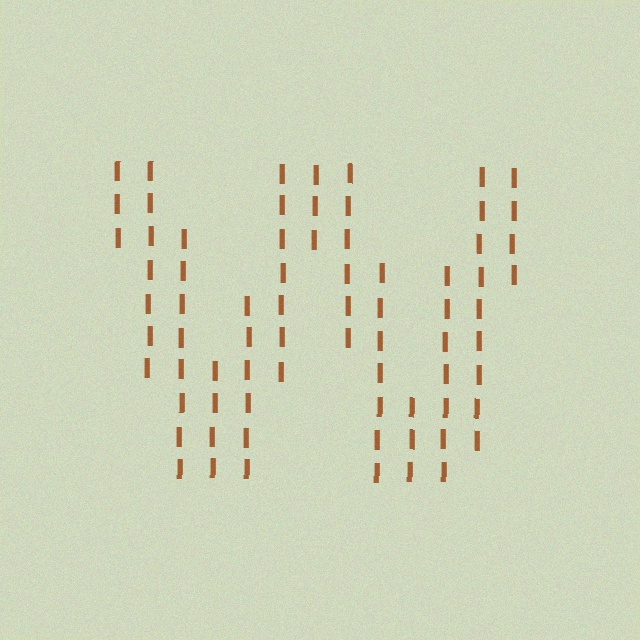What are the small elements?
The small elements are letter I's.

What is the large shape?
The large shape is the letter W.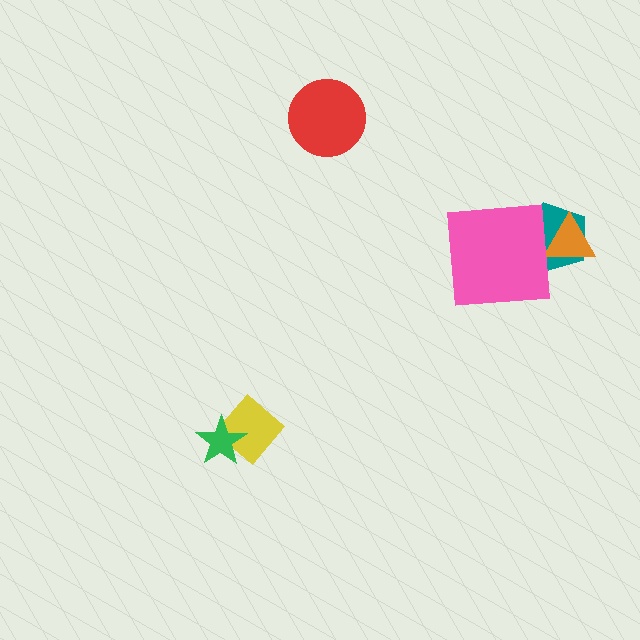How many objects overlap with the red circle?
0 objects overlap with the red circle.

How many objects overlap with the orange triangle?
1 object overlaps with the orange triangle.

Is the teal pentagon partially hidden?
Yes, it is partially covered by another shape.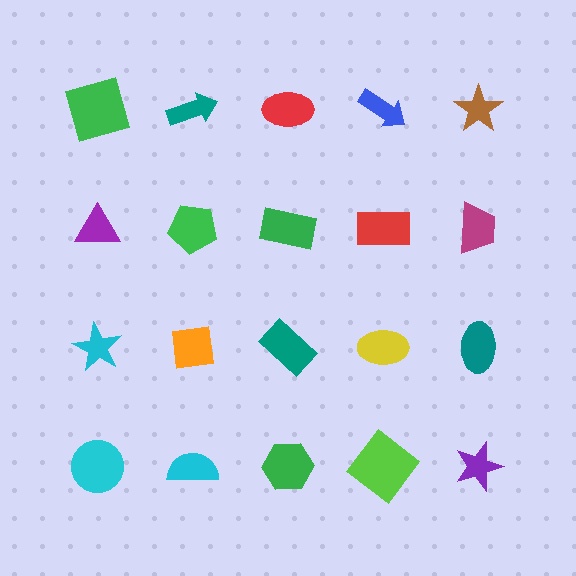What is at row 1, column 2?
A teal arrow.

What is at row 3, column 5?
A teal ellipse.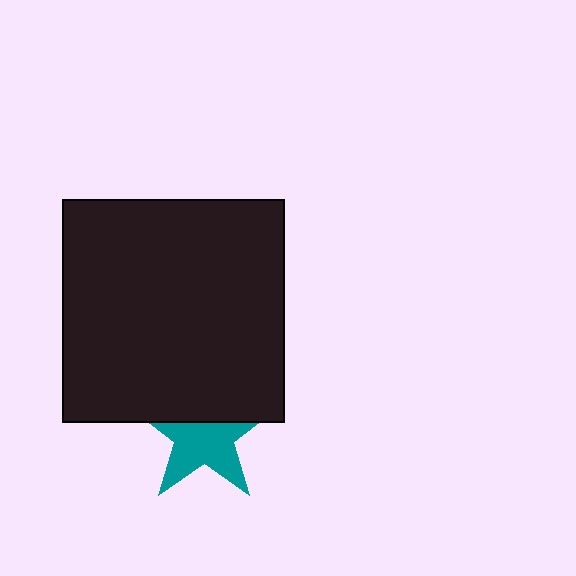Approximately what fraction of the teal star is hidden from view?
Roughly 42% of the teal star is hidden behind the black square.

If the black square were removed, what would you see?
You would see the complete teal star.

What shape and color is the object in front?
The object in front is a black square.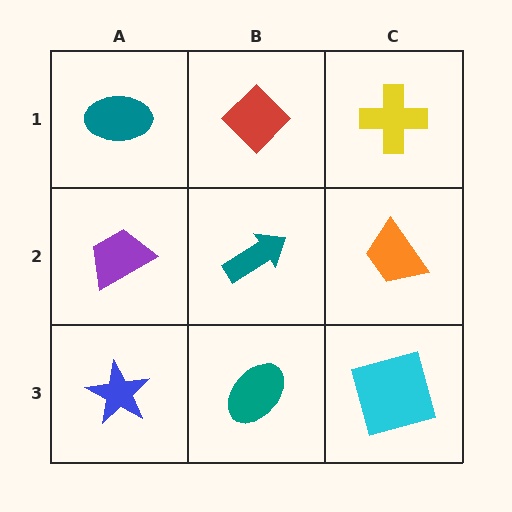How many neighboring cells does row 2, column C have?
3.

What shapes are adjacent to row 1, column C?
An orange trapezoid (row 2, column C), a red diamond (row 1, column B).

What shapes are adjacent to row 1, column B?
A teal arrow (row 2, column B), a teal ellipse (row 1, column A), a yellow cross (row 1, column C).